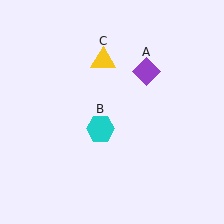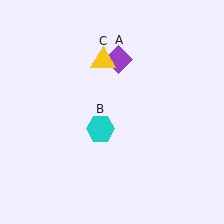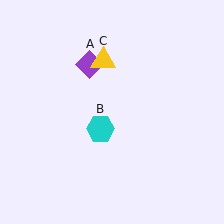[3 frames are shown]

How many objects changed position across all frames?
1 object changed position: purple diamond (object A).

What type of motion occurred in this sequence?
The purple diamond (object A) rotated counterclockwise around the center of the scene.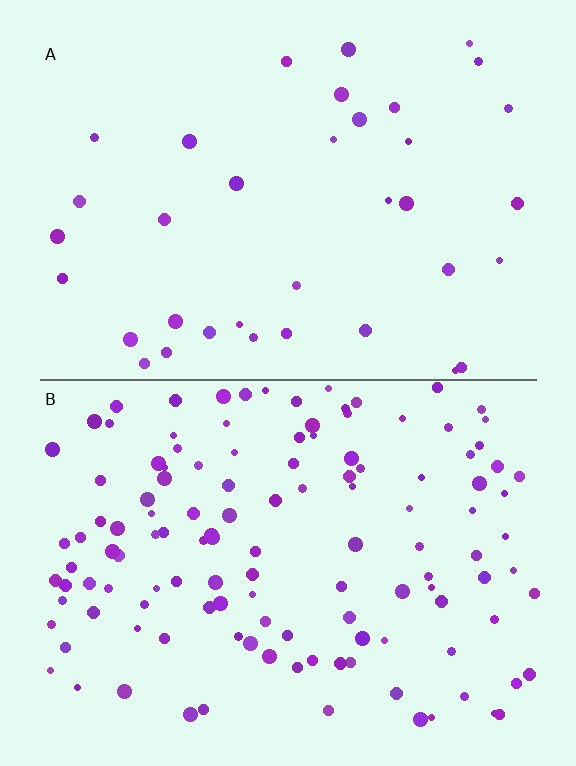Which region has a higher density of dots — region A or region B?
B (the bottom).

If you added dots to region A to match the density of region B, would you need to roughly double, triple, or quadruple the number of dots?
Approximately quadruple.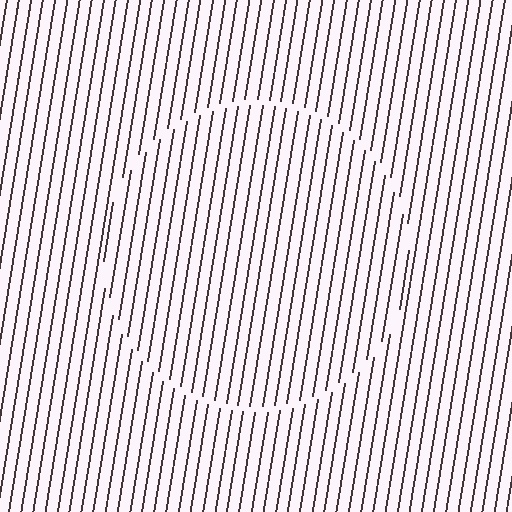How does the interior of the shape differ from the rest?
The interior of the shape contains the same grating, shifted by half a period — the contour is defined by the phase discontinuity where line-ends from the inner and outer gratings abut.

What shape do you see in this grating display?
An illusory circle. The interior of the shape contains the same grating, shifted by half a period — the contour is defined by the phase discontinuity where line-ends from the inner and outer gratings abut.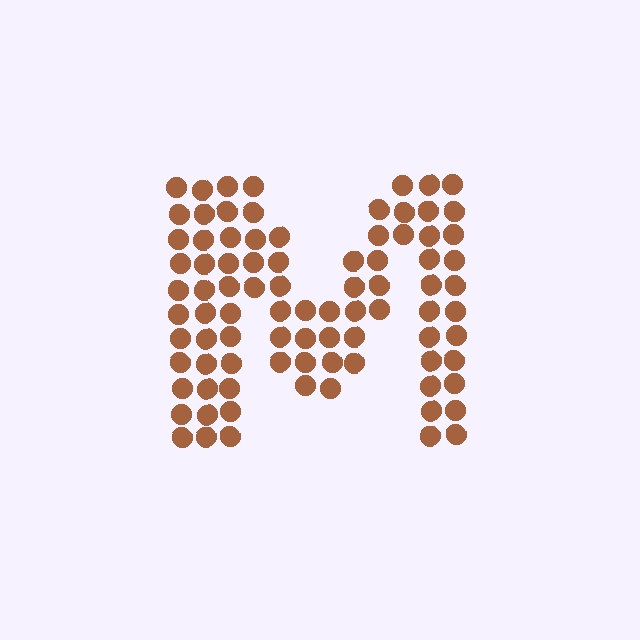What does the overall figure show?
The overall figure shows the letter M.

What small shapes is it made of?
It is made of small circles.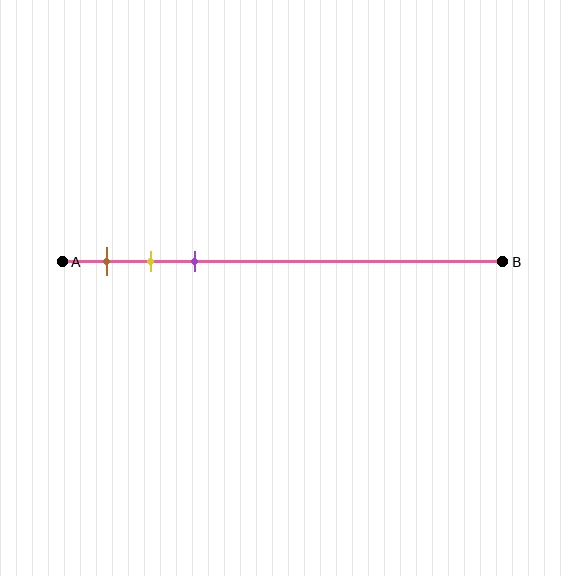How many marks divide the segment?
There are 3 marks dividing the segment.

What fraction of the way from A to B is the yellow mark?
The yellow mark is approximately 20% (0.2) of the way from A to B.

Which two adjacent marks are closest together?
The yellow and purple marks are the closest adjacent pair.